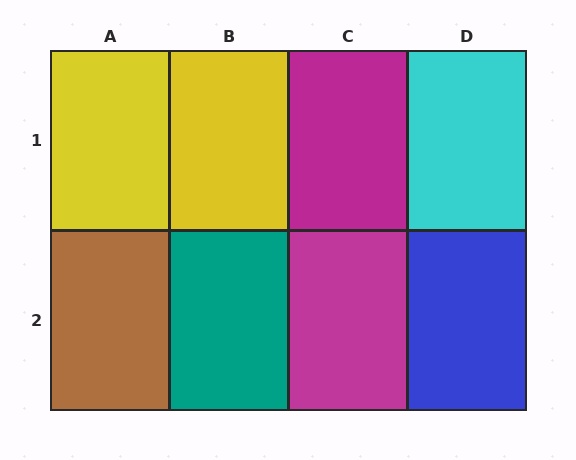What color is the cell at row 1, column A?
Yellow.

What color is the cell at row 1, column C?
Magenta.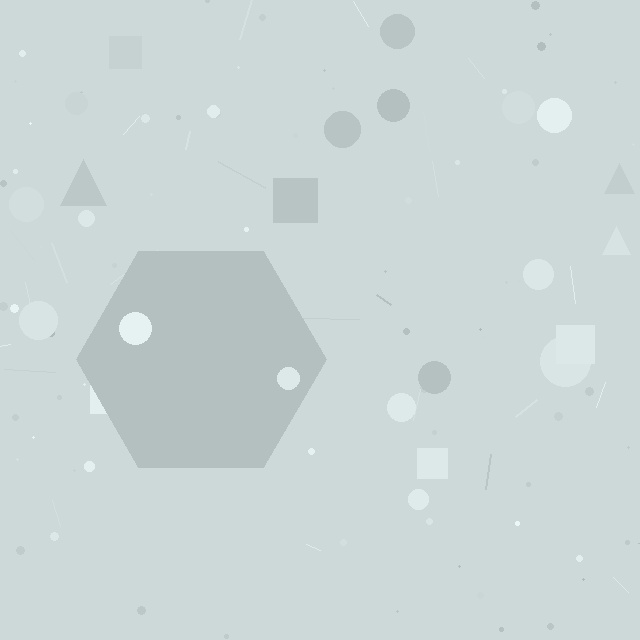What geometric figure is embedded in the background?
A hexagon is embedded in the background.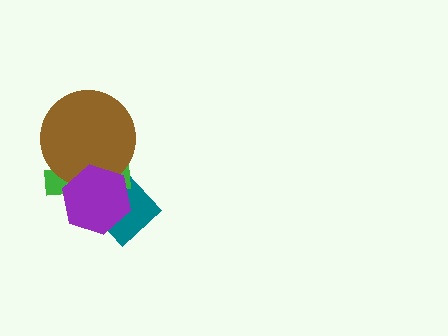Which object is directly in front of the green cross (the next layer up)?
The brown circle is directly in front of the green cross.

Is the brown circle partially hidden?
Yes, it is partially covered by another shape.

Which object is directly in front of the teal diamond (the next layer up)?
The green cross is directly in front of the teal diamond.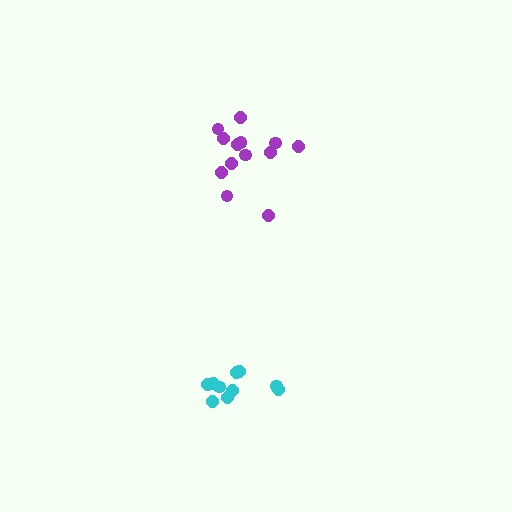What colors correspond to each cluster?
The clusters are colored: purple, cyan.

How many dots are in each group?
Group 1: 13 dots, Group 2: 10 dots (23 total).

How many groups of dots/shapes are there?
There are 2 groups.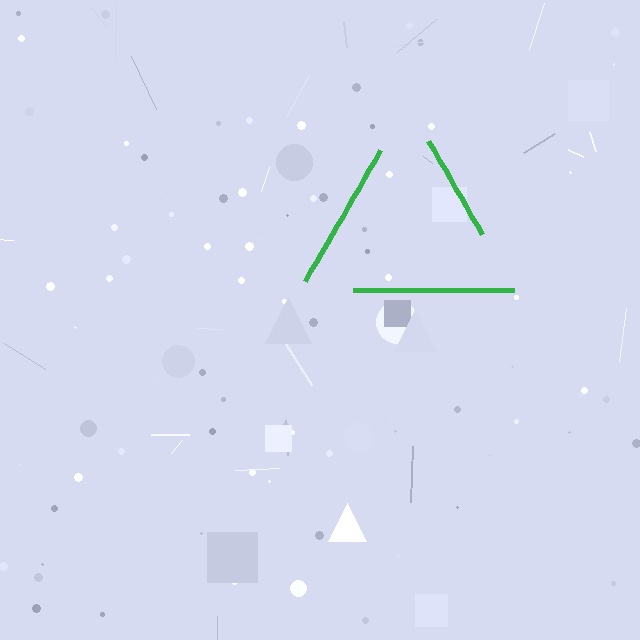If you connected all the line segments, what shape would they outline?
They would outline a triangle.